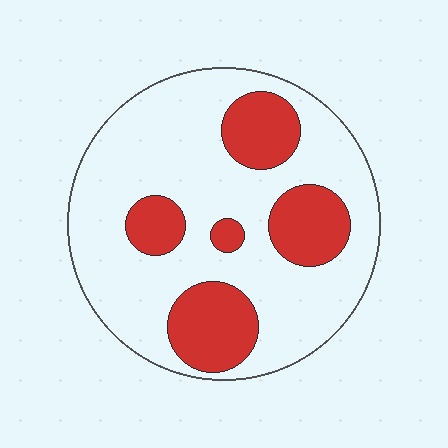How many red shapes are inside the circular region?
5.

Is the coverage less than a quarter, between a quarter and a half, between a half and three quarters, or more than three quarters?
Between a quarter and a half.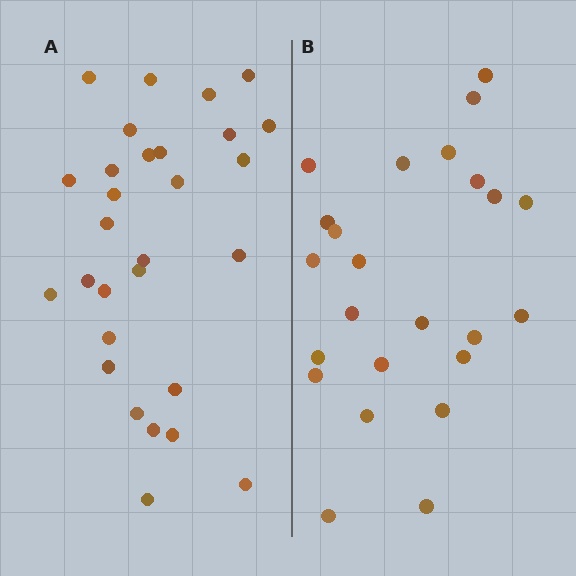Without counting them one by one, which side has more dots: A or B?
Region A (the left region) has more dots.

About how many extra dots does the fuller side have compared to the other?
Region A has about 5 more dots than region B.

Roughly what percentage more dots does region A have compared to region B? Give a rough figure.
About 20% more.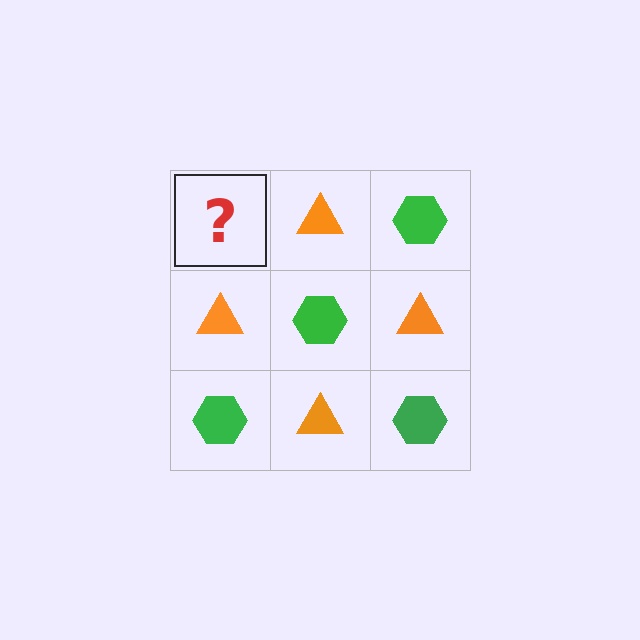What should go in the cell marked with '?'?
The missing cell should contain a green hexagon.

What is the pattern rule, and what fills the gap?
The rule is that it alternates green hexagon and orange triangle in a checkerboard pattern. The gap should be filled with a green hexagon.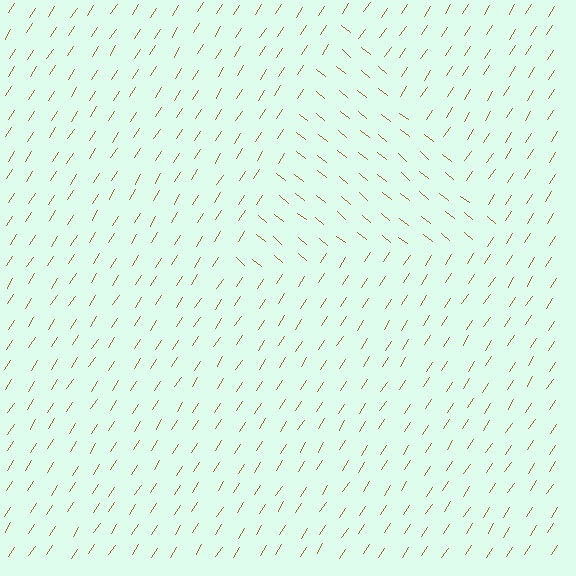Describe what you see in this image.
The image is filled with small brown line segments. A triangle region in the image has lines oriented differently from the surrounding lines, creating a visible texture boundary.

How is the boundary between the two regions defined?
The boundary is defined purely by a change in line orientation (approximately 83 degrees difference). All lines are the same color and thickness.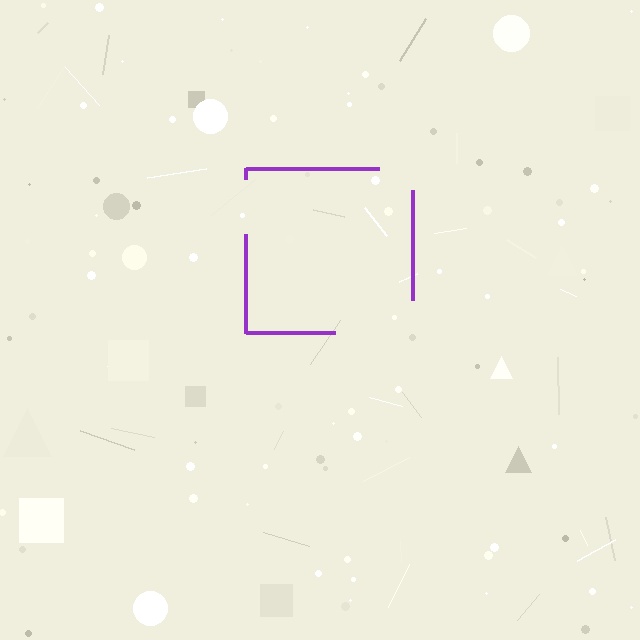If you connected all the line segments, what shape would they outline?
They would outline a square.